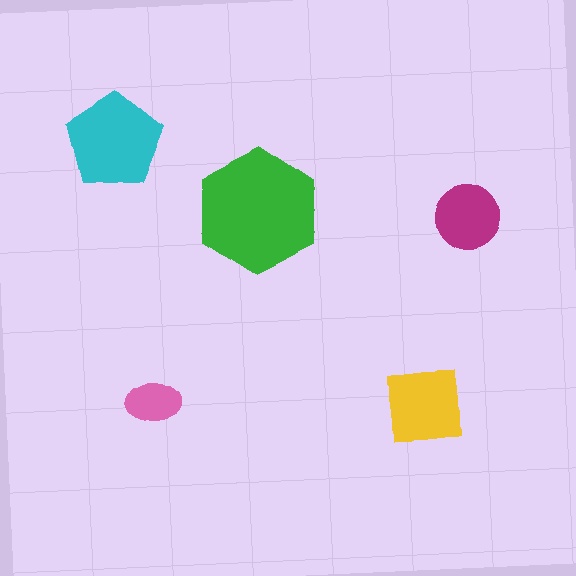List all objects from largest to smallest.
The green hexagon, the cyan pentagon, the yellow square, the magenta circle, the pink ellipse.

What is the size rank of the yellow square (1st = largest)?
3rd.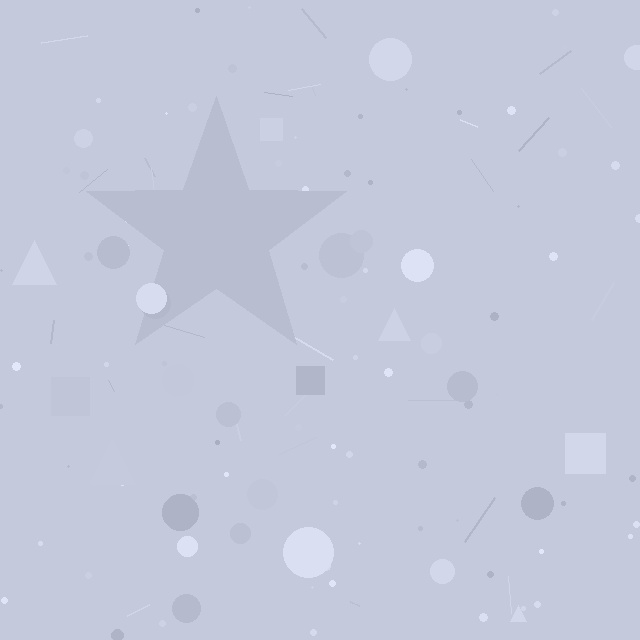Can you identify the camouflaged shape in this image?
The camouflaged shape is a star.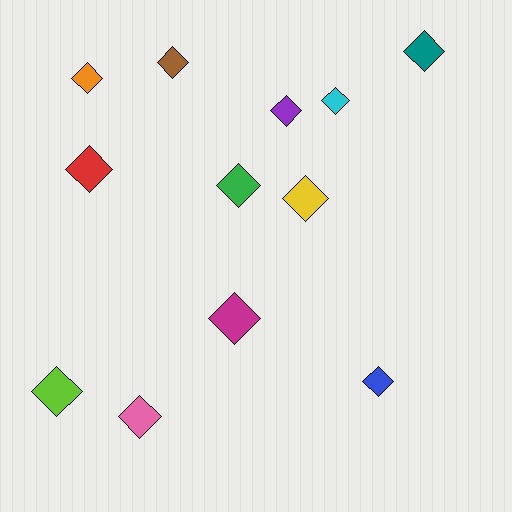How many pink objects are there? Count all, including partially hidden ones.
There is 1 pink object.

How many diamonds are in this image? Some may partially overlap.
There are 12 diamonds.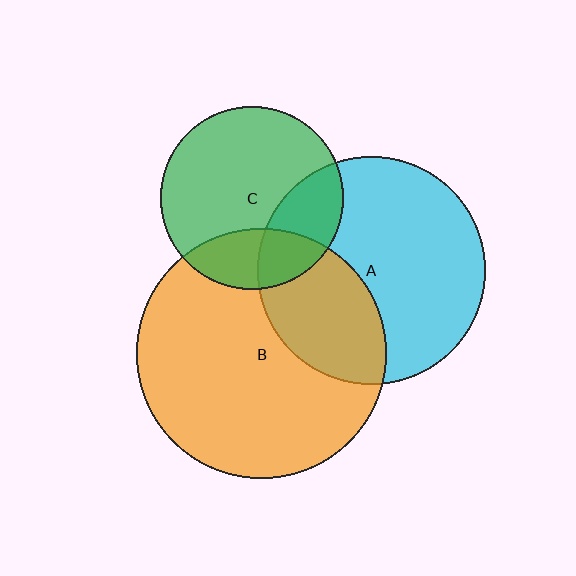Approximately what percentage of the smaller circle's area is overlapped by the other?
Approximately 25%.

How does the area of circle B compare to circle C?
Approximately 1.9 times.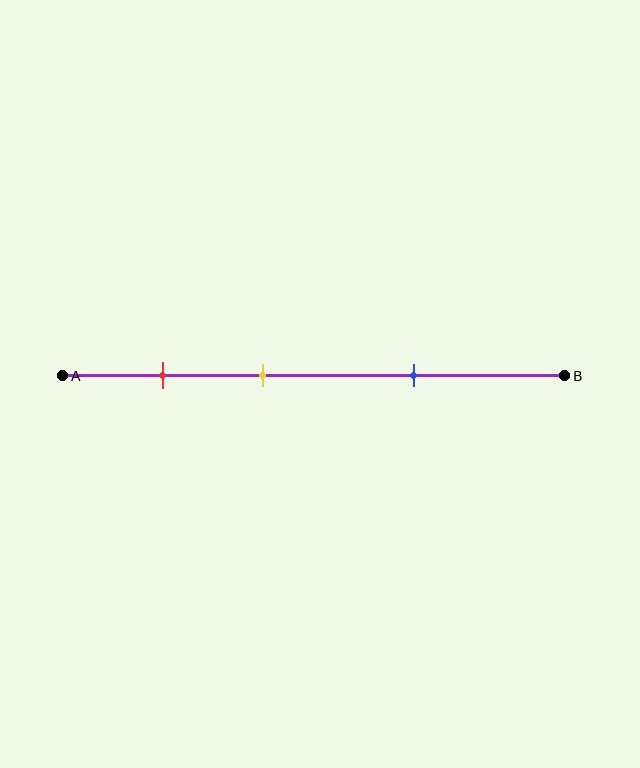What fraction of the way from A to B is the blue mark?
The blue mark is approximately 70% (0.7) of the way from A to B.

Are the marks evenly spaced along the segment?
Yes, the marks are approximately evenly spaced.